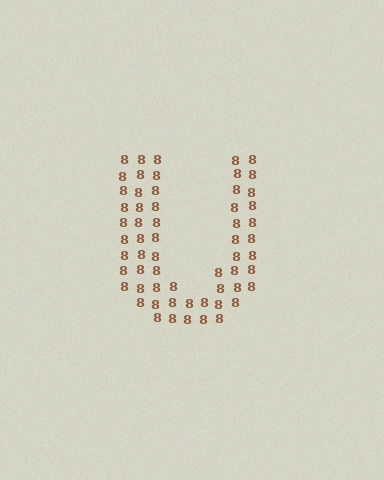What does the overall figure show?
The overall figure shows the letter U.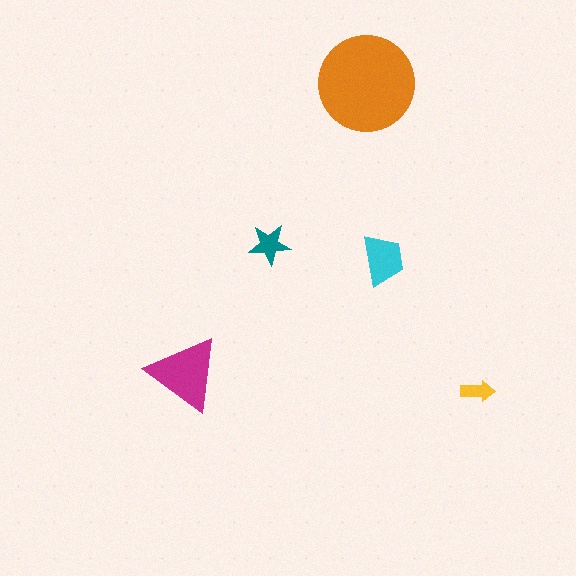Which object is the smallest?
The yellow arrow.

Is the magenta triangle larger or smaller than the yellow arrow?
Larger.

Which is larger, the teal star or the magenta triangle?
The magenta triangle.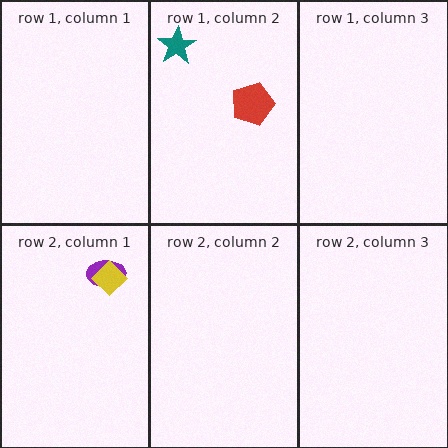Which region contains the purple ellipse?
The row 2, column 1 region.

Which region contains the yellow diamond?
The row 2, column 1 region.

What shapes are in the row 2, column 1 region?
The purple ellipse, the yellow diamond.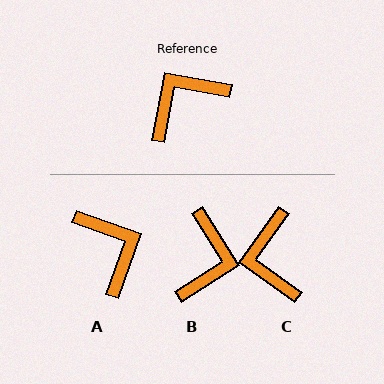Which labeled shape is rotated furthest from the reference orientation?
B, about 137 degrees away.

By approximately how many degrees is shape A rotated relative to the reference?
Approximately 99 degrees clockwise.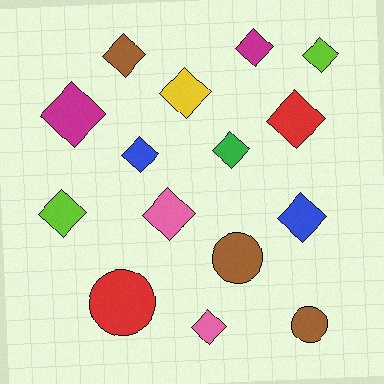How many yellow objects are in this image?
There is 1 yellow object.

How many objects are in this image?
There are 15 objects.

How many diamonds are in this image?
There are 12 diamonds.